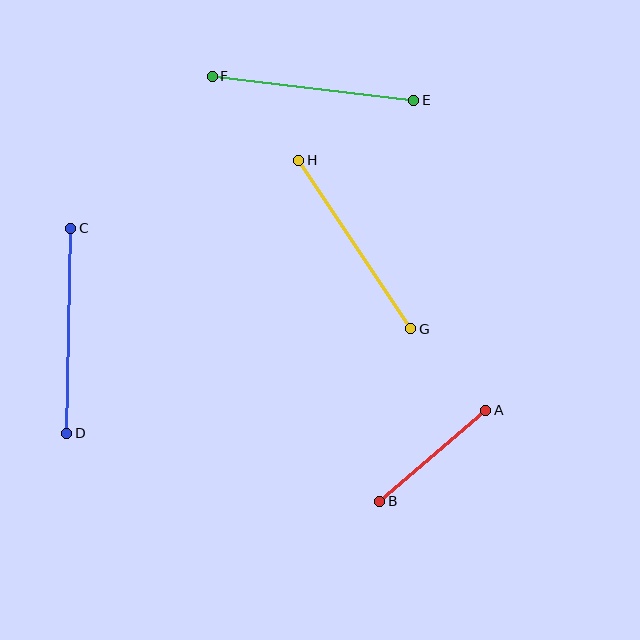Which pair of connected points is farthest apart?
Points C and D are farthest apart.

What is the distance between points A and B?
The distance is approximately 140 pixels.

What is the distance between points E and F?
The distance is approximately 203 pixels.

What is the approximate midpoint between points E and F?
The midpoint is at approximately (313, 88) pixels.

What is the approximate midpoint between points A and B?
The midpoint is at approximately (433, 456) pixels.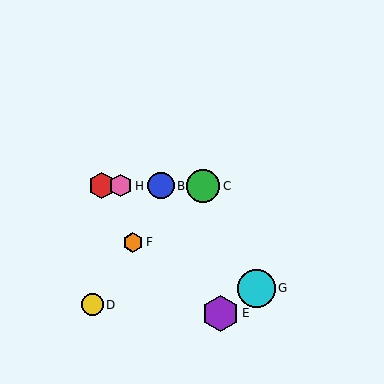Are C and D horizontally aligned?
No, C is at y≈186 and D is at y≈305.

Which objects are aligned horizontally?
Objects A, B, C, H are aligned horizontally.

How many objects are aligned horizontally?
4 objects (A, B, C, H) are aligned horizontally.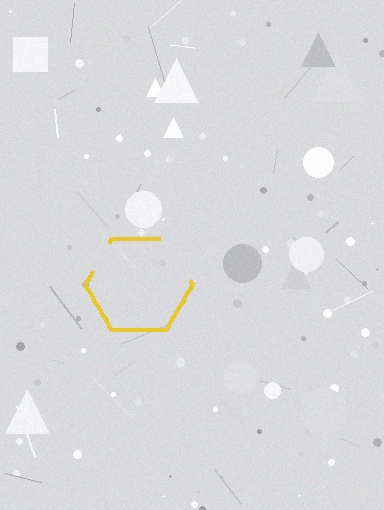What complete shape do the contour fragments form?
The contour fragments form a hexagon.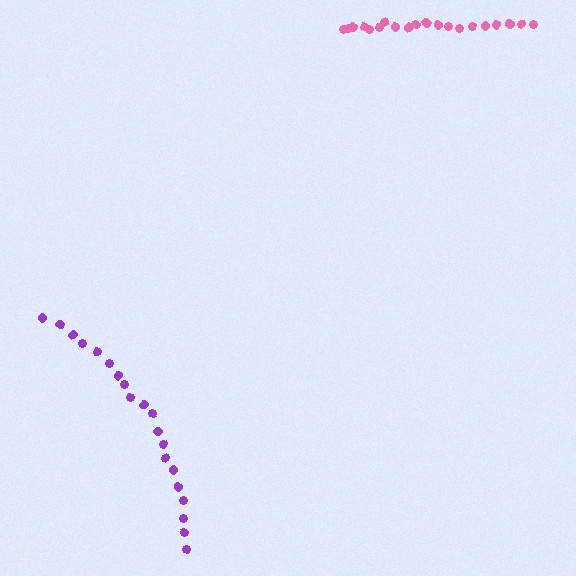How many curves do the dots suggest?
There are 2 distinct paths.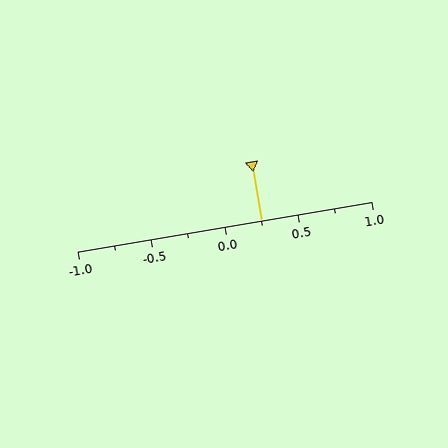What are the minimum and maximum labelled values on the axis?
The axis runs from -1.0 to 1.0.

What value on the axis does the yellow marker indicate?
The marker indicates approximately 0.25.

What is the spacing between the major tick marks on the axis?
The major ticks are spaced 0.5 apart.